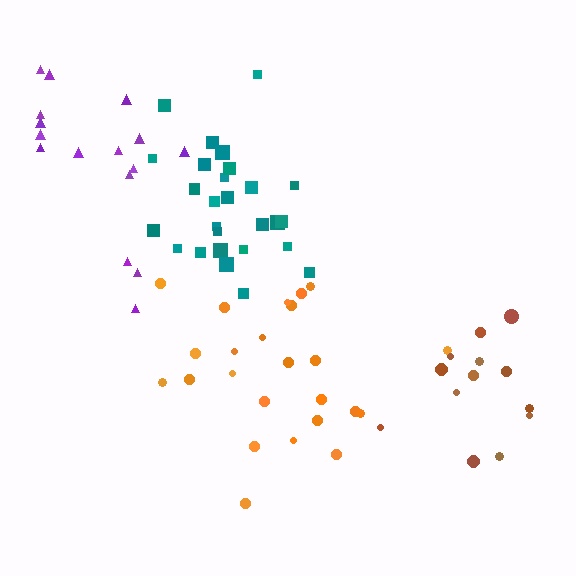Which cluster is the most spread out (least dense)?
Purple.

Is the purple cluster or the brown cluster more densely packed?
Brown.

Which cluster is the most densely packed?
Teal.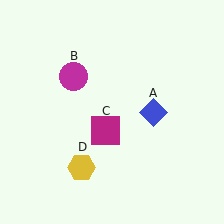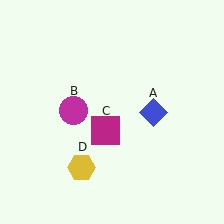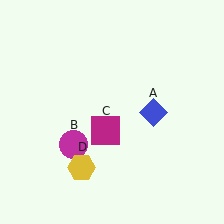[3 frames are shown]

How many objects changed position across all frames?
1 object changed position: magenta circle (object B).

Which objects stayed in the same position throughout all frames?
Blue diamond (object A) and magenta square (object C) and yellow hexagon (object D) remained stationary.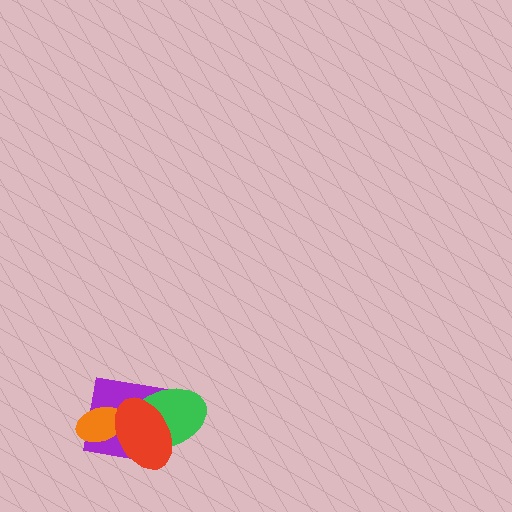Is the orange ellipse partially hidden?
Yes, it is partially covered by another shape.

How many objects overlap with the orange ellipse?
2 objects overlap with the orange ellipse.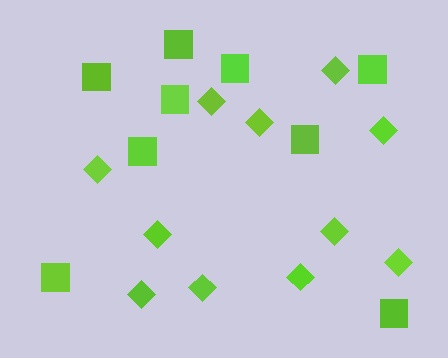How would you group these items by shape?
There are 2 groups: one group of squares (9) and one group of diamonds (11).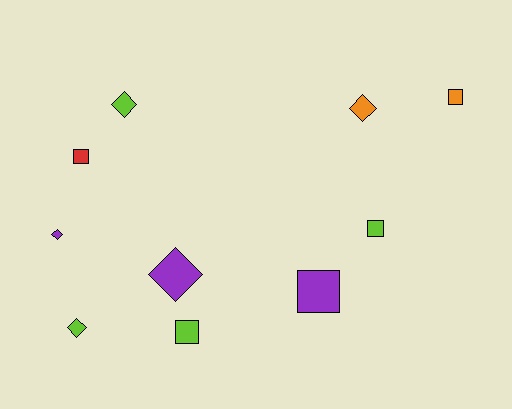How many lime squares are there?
There are 2 lime squares.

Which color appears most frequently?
Lime, with 4 objects.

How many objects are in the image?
There are 10 objects.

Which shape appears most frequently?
Square, with 5 objects.